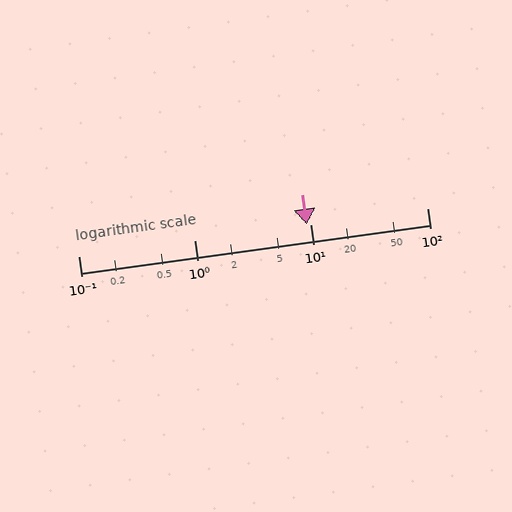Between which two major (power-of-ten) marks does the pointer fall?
The pointer is between 1 and 10.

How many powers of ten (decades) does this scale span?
The scale spans 3 decades, from 0.1 to 100.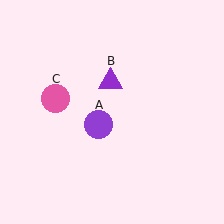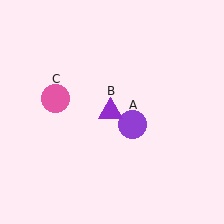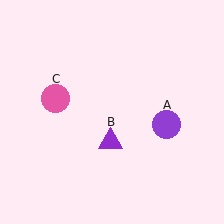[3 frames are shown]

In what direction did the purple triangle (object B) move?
The purple triangle (object B) moved down.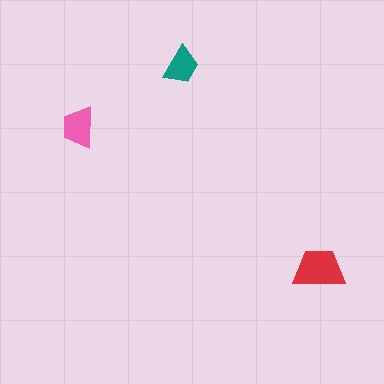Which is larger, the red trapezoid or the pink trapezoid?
The red one.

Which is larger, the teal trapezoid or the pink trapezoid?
The pink one.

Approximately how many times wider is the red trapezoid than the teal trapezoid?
About 1.5 times wider.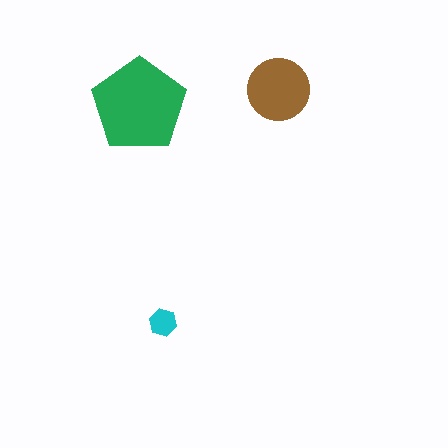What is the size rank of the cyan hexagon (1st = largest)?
3rd.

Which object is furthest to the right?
The brown circle is rightmost.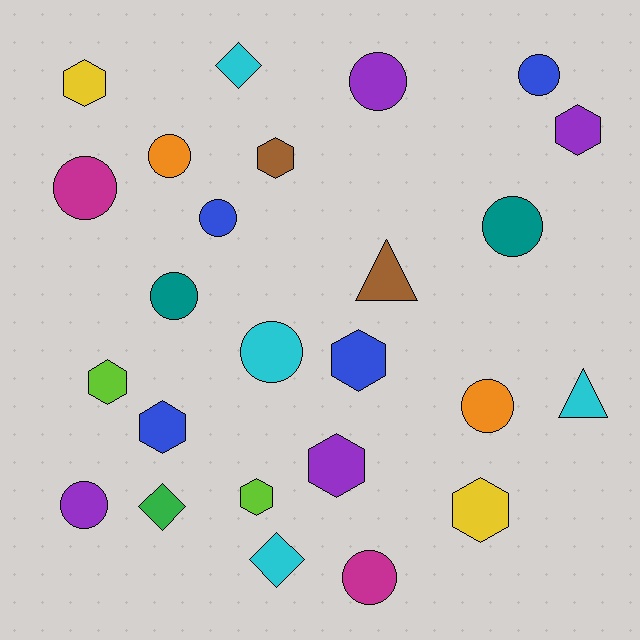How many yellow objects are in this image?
There are 2 yellow objects.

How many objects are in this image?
There are 25 objects.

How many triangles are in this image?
There are 2 triangles.